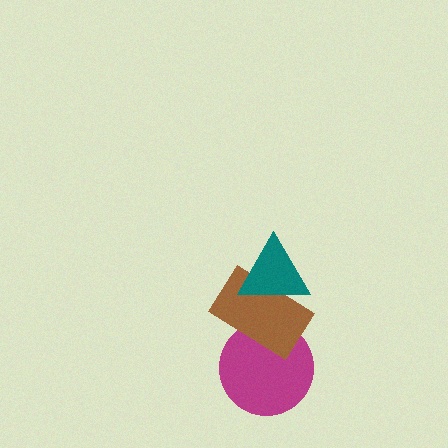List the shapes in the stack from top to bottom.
From top to bottom: the teal triangle, the brown rectangle, the magenta circle.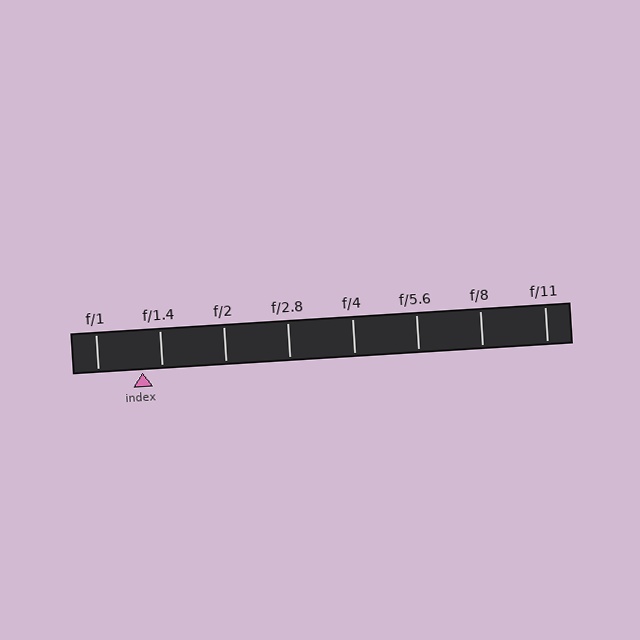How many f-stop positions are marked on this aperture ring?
There are 8 f-stop positions marked.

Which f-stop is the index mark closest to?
The index mark is closest to f/1.4.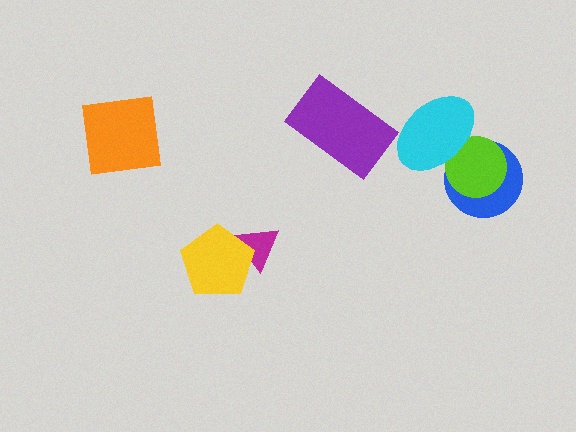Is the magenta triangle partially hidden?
Yes, it is partially covered by another shape.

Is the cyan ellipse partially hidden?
No, no other shape covers it.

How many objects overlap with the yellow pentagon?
1 object overlaps with the yellow pentagon.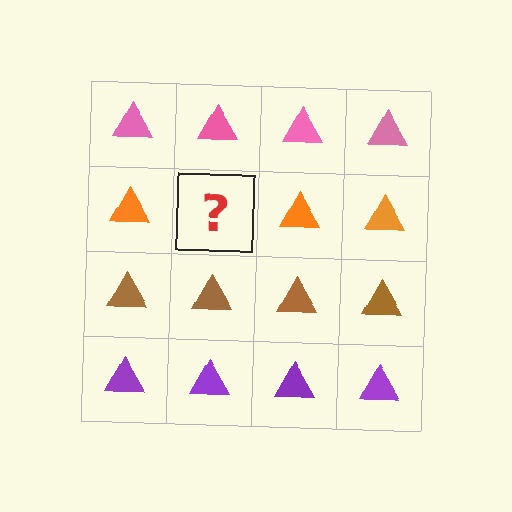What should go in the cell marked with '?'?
The missing cell should contain an orange triangle.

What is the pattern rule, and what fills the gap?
The rule is that each row has a consistent color. The gap should be filled with an orange triangle.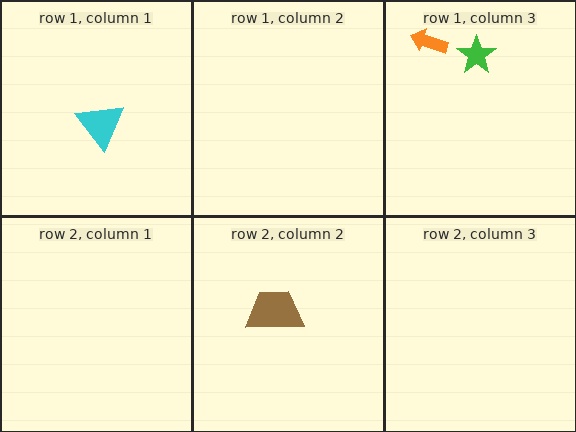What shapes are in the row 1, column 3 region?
The green star, the orange arrow.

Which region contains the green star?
The row 1, column 3 region.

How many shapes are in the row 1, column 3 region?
2.